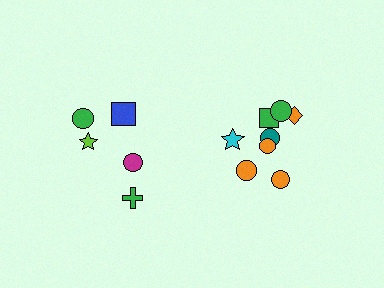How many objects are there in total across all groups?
There are 13 objects.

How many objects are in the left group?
There are 5 objects.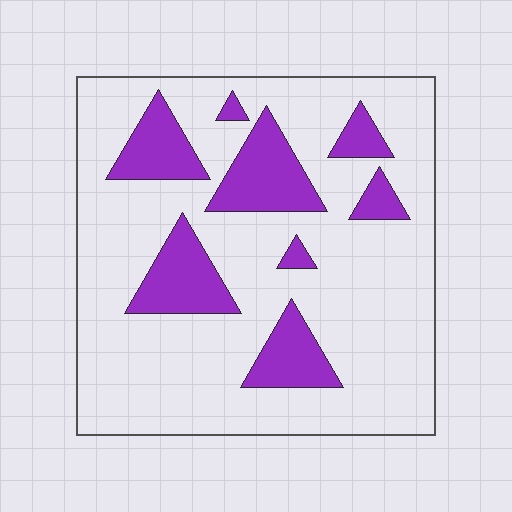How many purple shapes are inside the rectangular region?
8.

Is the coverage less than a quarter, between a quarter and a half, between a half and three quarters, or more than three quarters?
Less than a quarter.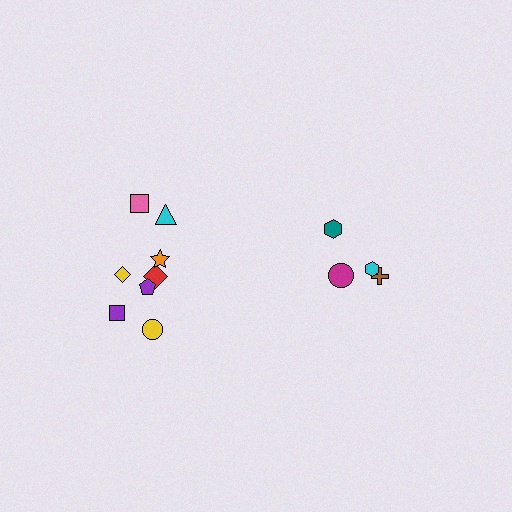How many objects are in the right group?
There are 4 objects.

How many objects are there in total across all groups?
There are 12 objects.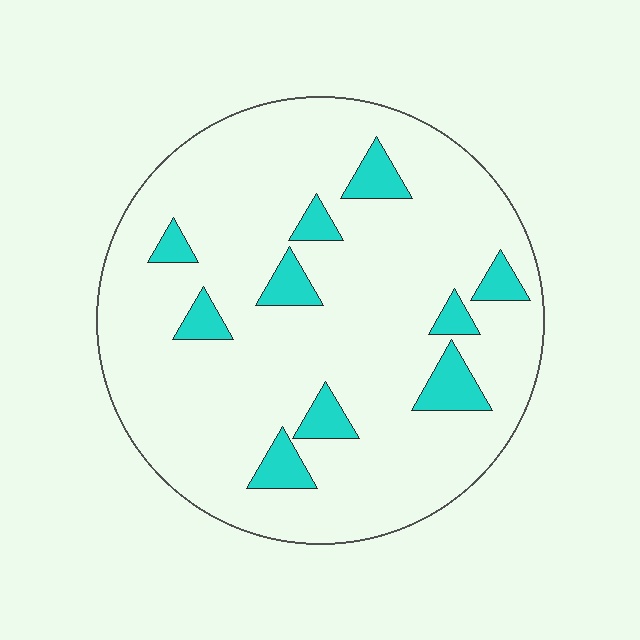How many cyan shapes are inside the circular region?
10.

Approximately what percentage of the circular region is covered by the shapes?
Approximately 10%.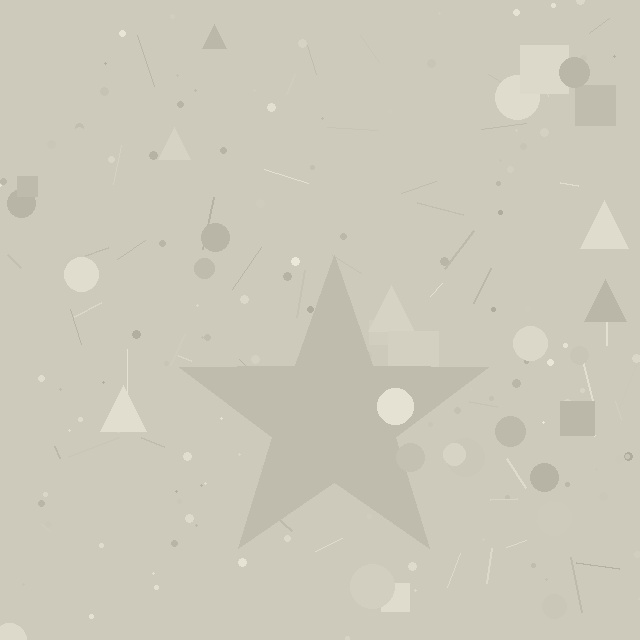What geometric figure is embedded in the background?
A star is embedded in the background.